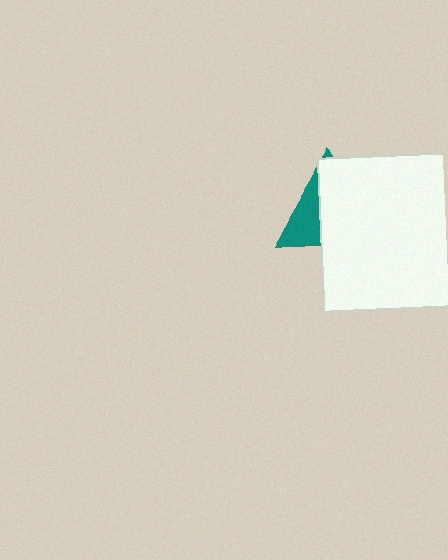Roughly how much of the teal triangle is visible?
A small part of it is visible (roughly 34%).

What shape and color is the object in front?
The object in front is a white square.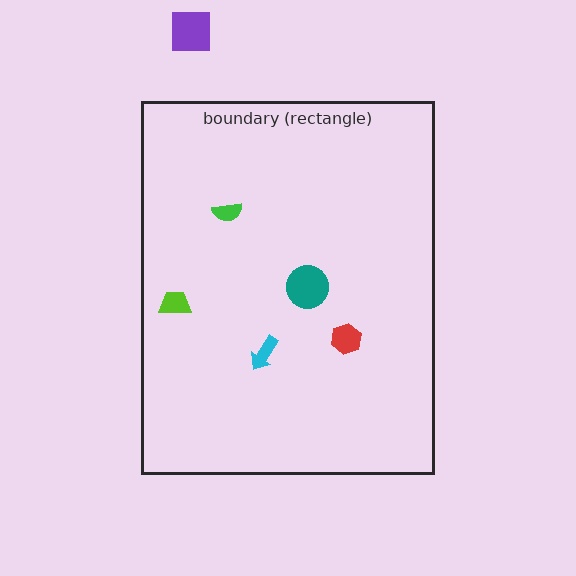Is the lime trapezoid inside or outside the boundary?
Inside.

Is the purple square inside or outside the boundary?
Outside.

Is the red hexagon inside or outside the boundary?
Inside.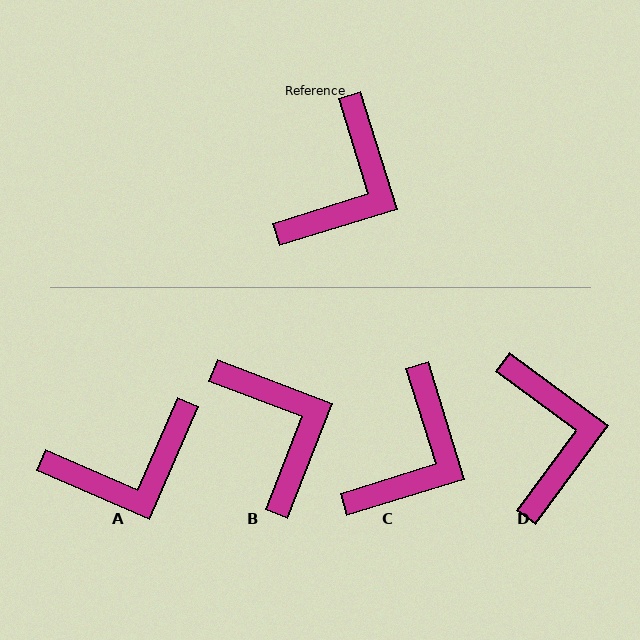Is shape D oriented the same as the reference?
No, it is off by about 37 degrees.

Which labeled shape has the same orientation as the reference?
C.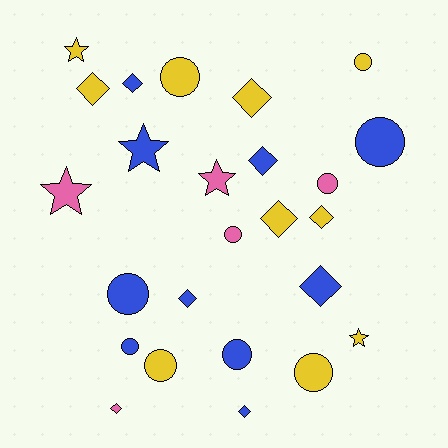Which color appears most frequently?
Blue, with 10 objects.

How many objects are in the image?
There are 25 objects.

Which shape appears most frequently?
Diamond, with 10 objects.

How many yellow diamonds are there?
There are 4 yellow diamonds.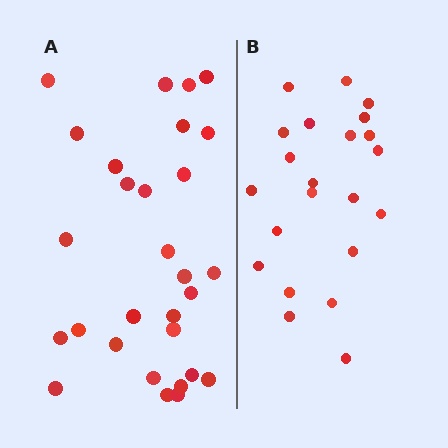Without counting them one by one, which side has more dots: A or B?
Region A (the left region) has more dots.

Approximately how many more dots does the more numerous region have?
Region A has roughly 8 or so more dots than region B.